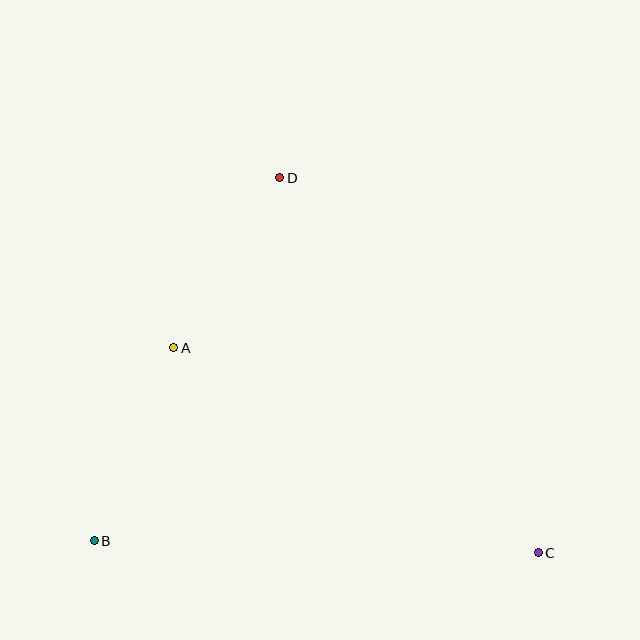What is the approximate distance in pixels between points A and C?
The distance between A and C is approximately 418 pixels.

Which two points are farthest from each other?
Points C and D are farthest from each other.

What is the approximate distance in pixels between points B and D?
The distance between B and D is approximately 407 pixels.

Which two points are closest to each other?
Points A and D are closest to each other.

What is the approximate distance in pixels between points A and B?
The distance between A and B is approximately 208 pixels.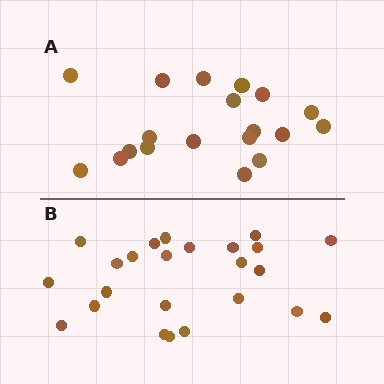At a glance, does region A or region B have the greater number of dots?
Region B (the bottom region) has more dots.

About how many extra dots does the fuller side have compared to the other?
Region B has about 5 more dots than region A.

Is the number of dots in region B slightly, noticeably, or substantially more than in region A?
Region B has noticeably more, but not dramatically so. The ratio is roughly 1.3 to 1.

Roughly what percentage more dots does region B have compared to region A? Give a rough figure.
About 25% more.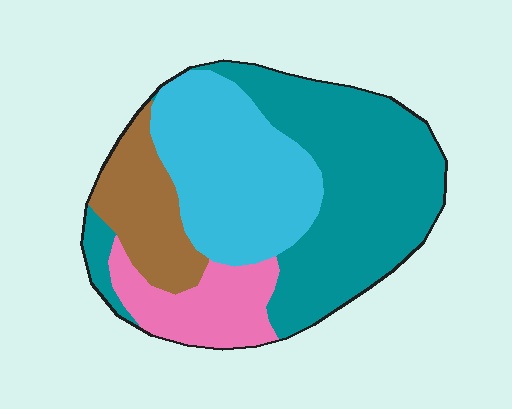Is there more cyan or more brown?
Cyan.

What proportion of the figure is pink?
Pink takes up less than a quarter of the figure.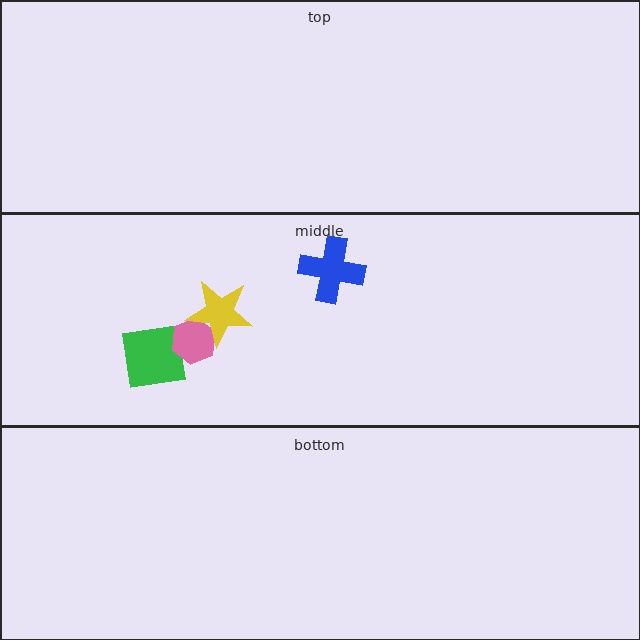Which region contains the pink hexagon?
The middle region.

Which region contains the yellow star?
The middle region.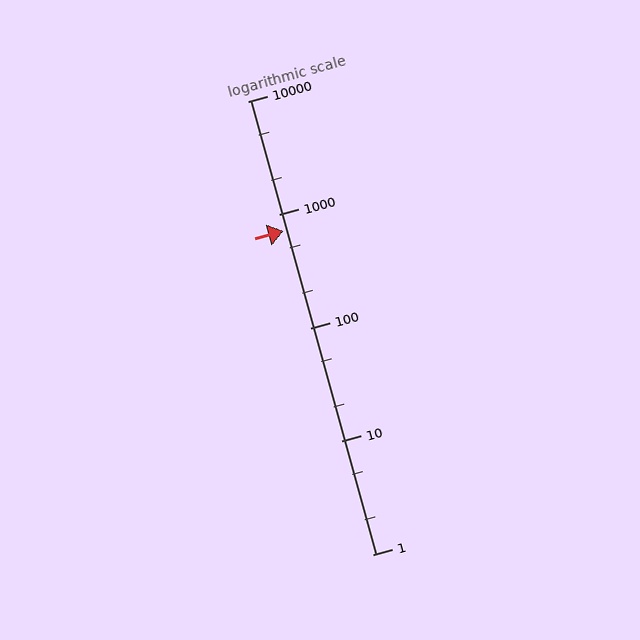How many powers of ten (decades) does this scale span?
The scale spans 4 decades, from 1 to 10000.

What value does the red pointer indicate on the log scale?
The pointer indicates approximately 710.